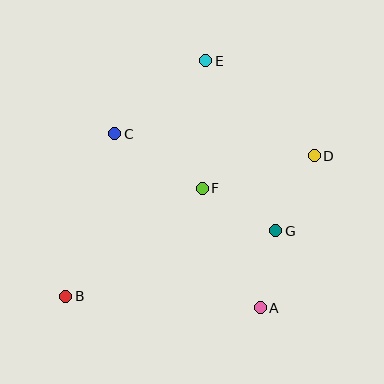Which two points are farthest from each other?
Points B and D are farthest from each other.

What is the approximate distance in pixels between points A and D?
The distance between A and D is approximately 161 pixels.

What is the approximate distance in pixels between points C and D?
The distance between C and D is approximately 200 pixels.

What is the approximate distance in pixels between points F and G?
The distance between F and G is approximately 85 pixels.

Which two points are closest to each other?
Points A and G are closest to each other.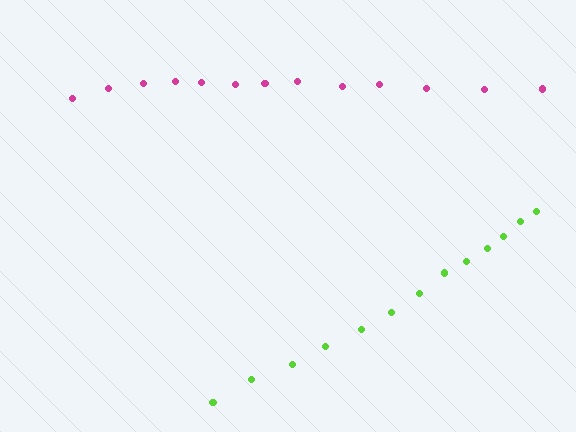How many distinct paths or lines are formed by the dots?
There are 2 distinct paths.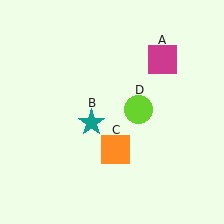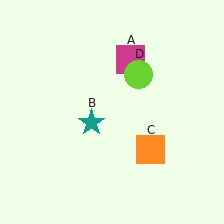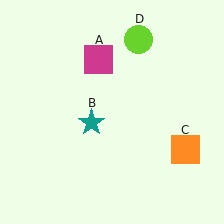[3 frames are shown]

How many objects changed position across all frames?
3 objects changed position: magenta square (object A), orange square (object C), lime circle (object D).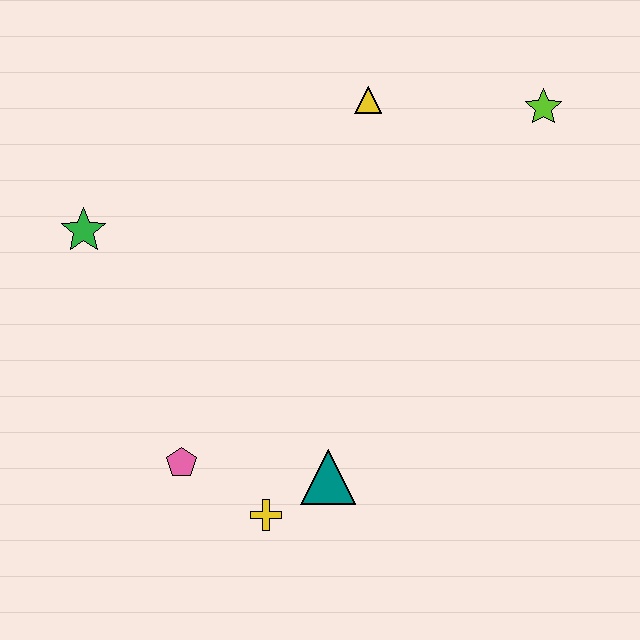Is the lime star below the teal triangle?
No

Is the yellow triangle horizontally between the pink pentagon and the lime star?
Yes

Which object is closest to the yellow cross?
The teal triangle is closest to the yellow cross.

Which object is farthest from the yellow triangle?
The yellow cross is farthest from the yellow triangle.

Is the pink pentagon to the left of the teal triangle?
Yes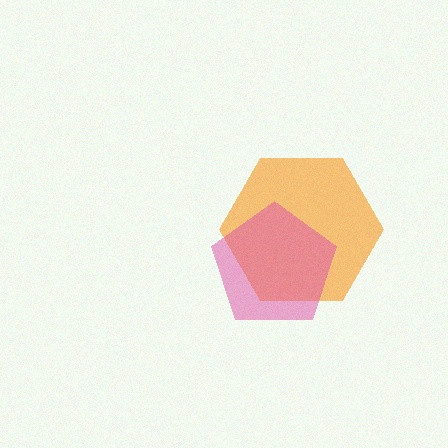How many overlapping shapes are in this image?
There are 2 overlapping shapes in the image.